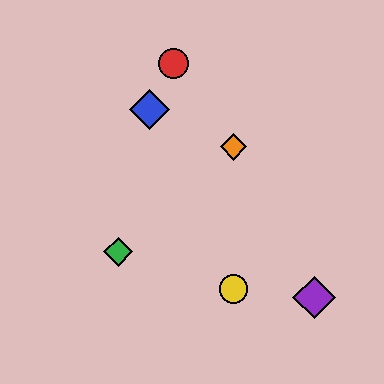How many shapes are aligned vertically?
2 shapes (the yellow circle, the orange diamond) are aligned vertically.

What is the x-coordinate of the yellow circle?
The yellow circle is at x≈234.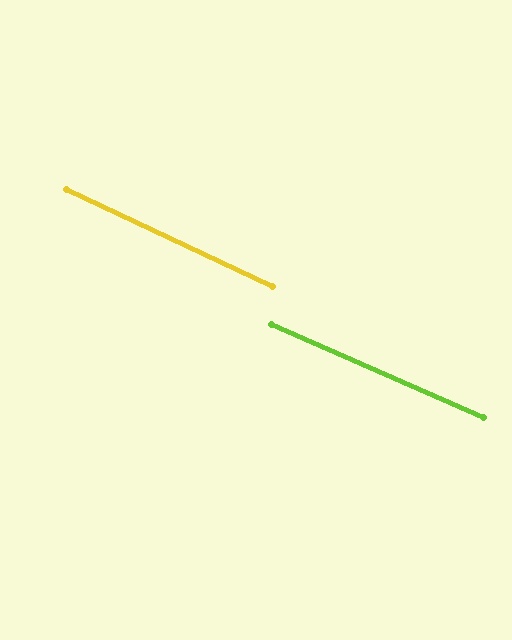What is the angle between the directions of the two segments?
Approximately 2 degrees.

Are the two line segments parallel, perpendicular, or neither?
Parallel — their directions differ by only 1.6°.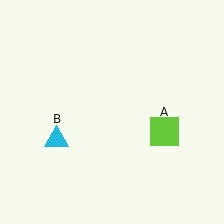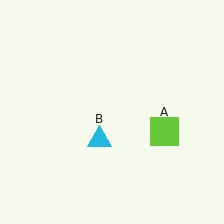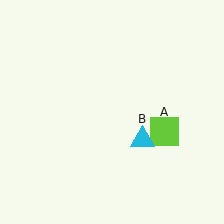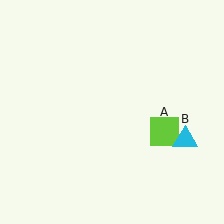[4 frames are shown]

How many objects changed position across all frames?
1 object changed position: cyan triangle (object B).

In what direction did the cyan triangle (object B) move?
The cyan triangle (object B) moved right.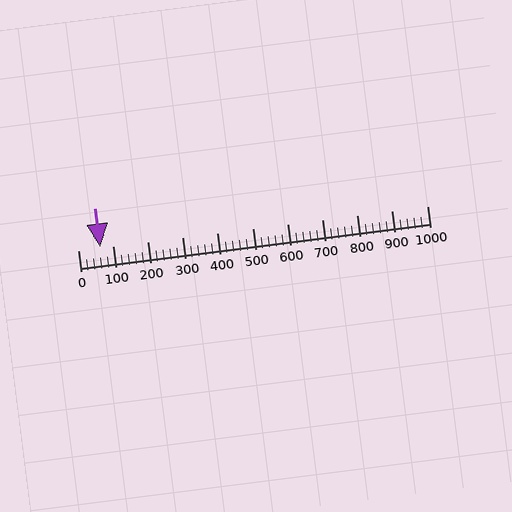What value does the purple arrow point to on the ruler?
The purple arrow points to approximately 63.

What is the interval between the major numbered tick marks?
The major tick marks are spaced 100 units apart.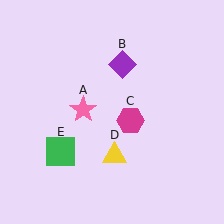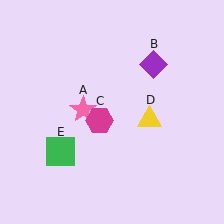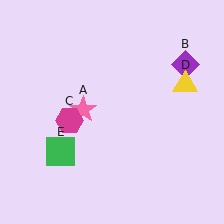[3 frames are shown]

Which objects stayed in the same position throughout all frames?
Pink star (object A) and green square (object E) remained stationary.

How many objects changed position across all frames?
3 objects changed position: purple diamond (object B), magenta hexagon (object C), yellow triangle (object D).